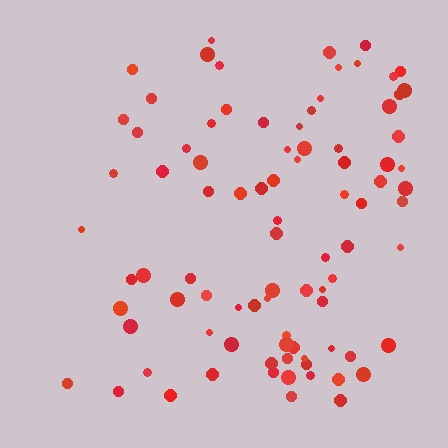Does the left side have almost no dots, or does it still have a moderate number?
Still a moderate number, just noticeably fewer than the right.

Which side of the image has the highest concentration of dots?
The right.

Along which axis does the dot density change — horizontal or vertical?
Horizontal.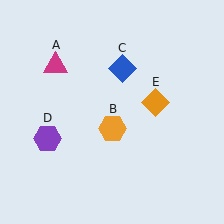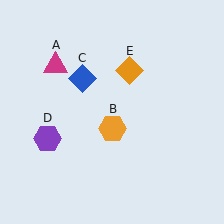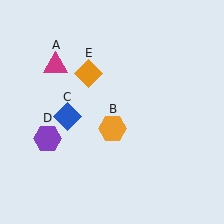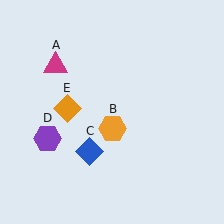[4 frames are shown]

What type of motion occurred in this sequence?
The blue diamond (object C), orange diamond (object E) rotated counterclockwise around the center of the scene.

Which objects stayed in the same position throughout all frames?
Magenta triangle (object A) and orange hexagon (object B) and purple hexagon (object D) remained stationary.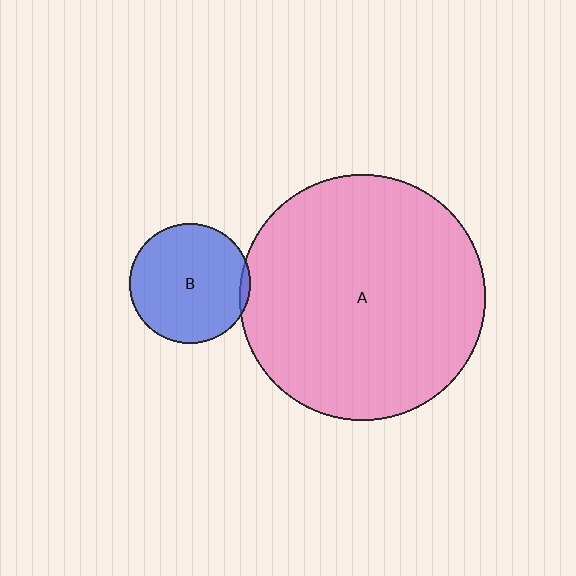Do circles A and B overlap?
Yes.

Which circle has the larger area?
Circle A (pink).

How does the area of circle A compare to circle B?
Approximately 4.2 times.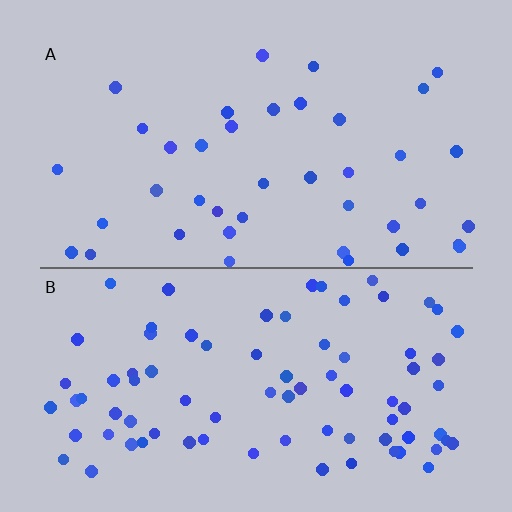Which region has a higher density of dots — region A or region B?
B (the bottom).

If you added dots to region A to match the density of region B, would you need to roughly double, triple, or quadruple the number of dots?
Approximately double.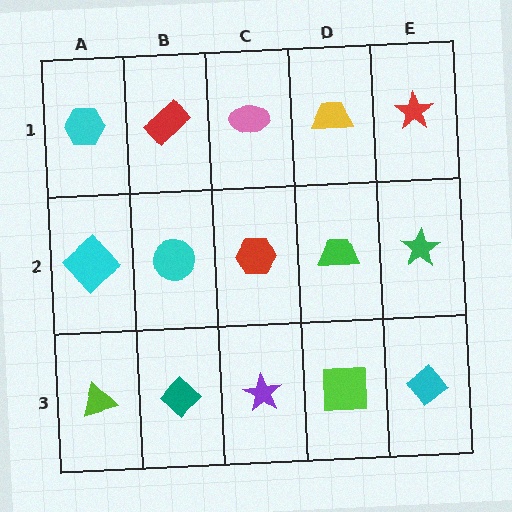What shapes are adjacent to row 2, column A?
A cyan hexagon (row 1, column A), a lime triangle (row 3, column A), a cyan circle (row 2, column B).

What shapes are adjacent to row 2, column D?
A yellow trapezoid (row 1, column D), a lime square (row 3, column D), a red hexagon (row 2, column C), a green star (row 2, column E).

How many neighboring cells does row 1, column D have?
3.